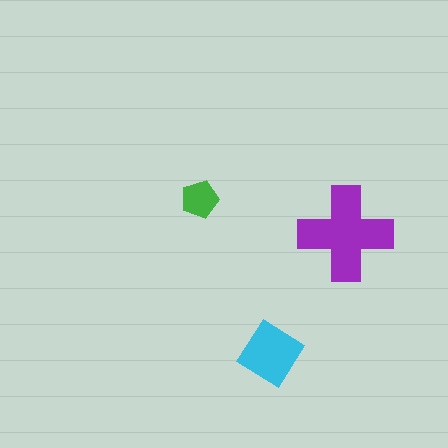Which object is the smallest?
The green pentagon.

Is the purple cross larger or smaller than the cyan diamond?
Larger.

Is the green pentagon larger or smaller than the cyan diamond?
Smaller.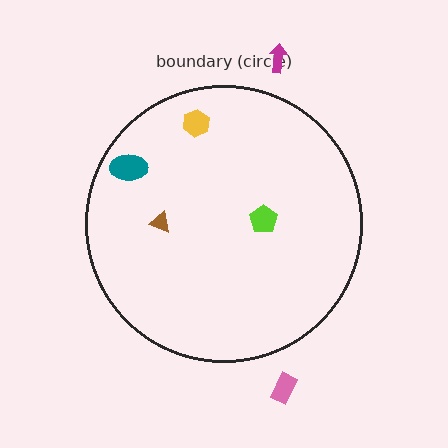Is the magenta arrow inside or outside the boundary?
Outside.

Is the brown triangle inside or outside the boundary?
Inside.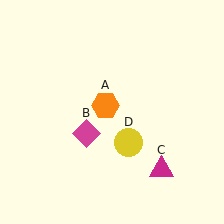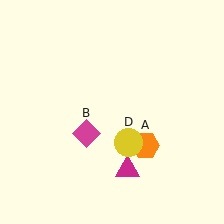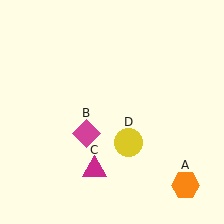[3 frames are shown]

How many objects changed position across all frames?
2 objects changed position: orange hexagon (object A), magenta triangle (object C).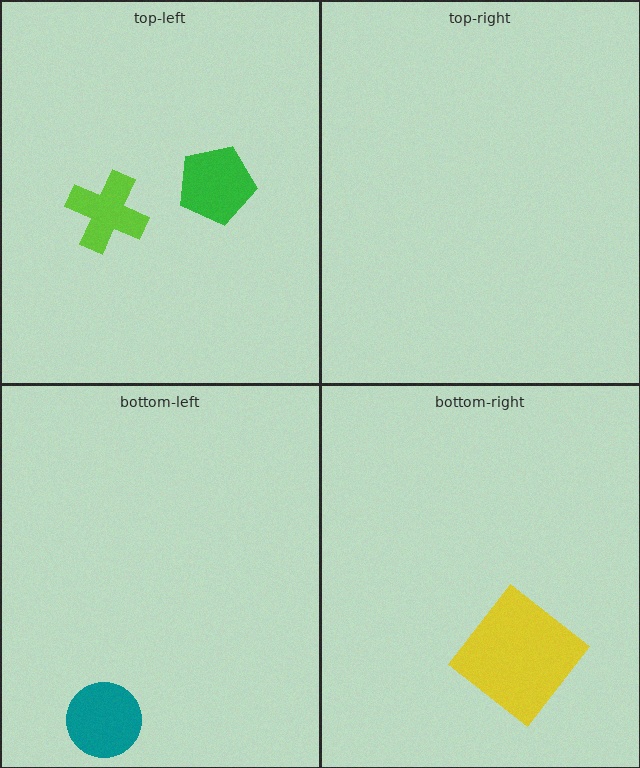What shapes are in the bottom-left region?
The teal circle.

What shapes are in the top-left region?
The green pentagon, the lime cross.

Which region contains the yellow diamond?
The bottom-right region.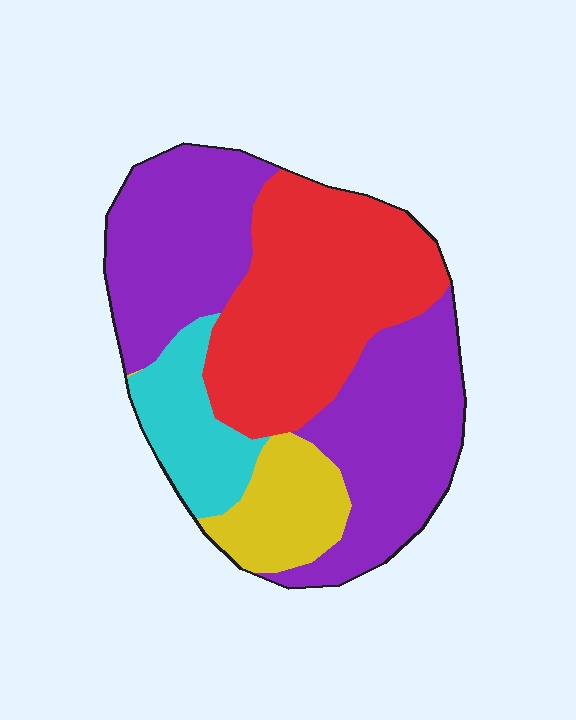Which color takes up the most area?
Purple, at roughly 45%.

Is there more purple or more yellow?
Purple.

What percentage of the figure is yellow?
Yellow covers 11% of the figure.